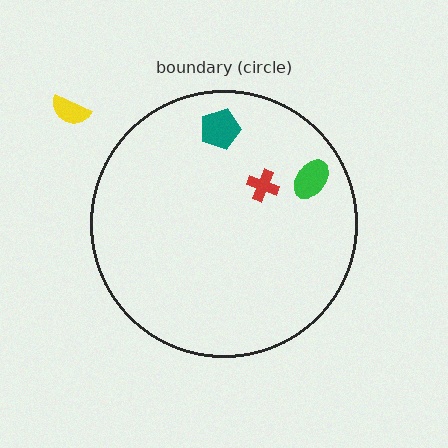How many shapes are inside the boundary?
3 inside, 1 outside.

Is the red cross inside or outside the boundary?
Inside.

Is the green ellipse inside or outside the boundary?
Inside.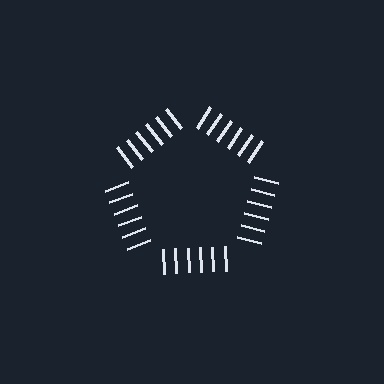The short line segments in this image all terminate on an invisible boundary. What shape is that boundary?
An illusory pentagon — the line segments terminate on its edges but no continuous stroke is drawn.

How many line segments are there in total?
30 — 6 along each of the 5 edges.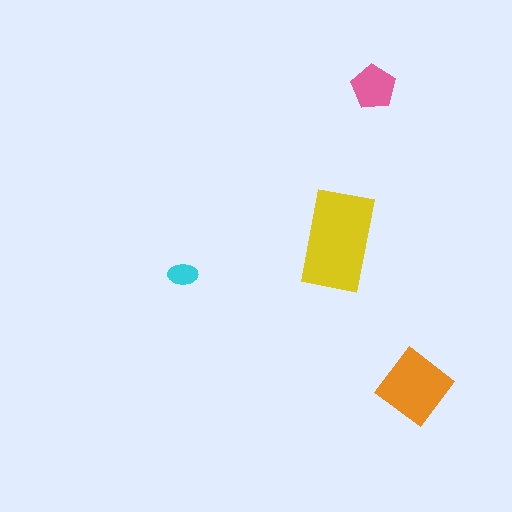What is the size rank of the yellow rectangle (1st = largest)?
1st.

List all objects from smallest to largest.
The cyan ellipse, the pink pentagon, the orange diamond, the yellow rectangle.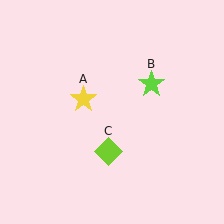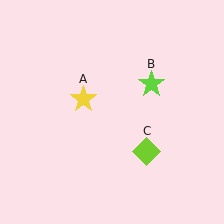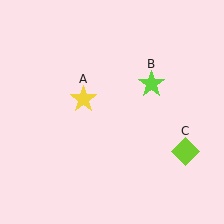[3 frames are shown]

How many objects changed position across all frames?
1 object changed position: lime diamond (object C).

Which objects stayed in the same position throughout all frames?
Yellow star (object A) and lime star (object B) remained stationary.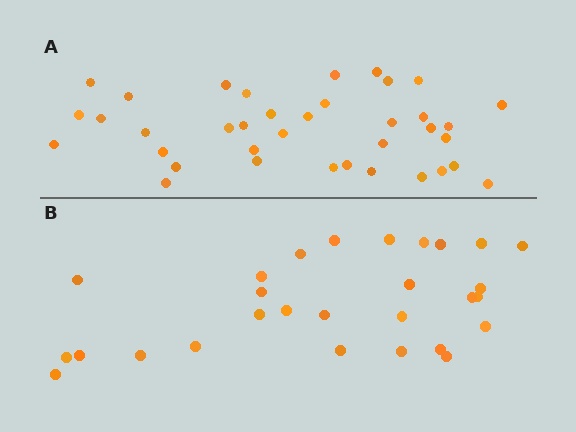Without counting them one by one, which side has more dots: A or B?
Region A (the top region) has more dots.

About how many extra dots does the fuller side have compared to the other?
Region A has roughly 8 or so more dots than region B.